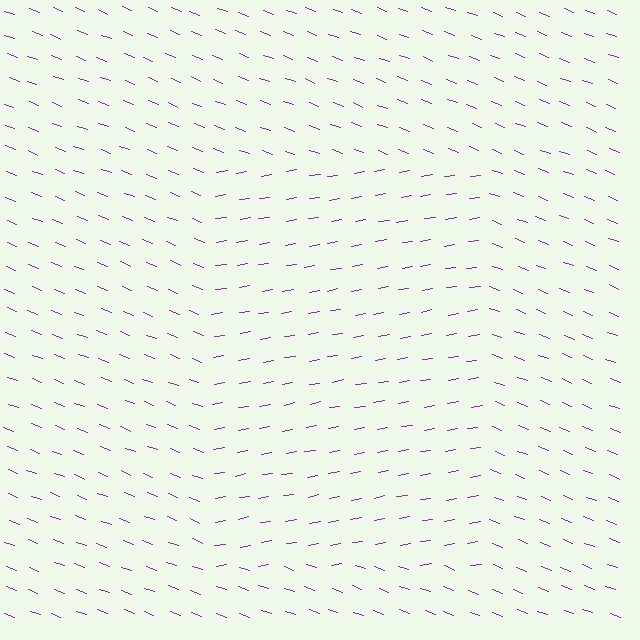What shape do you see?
I see a rectangle.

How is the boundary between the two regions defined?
The boundary is defined purely by a change in line orientation (approximately 31 degrees difference). All lines are the same color and thickness.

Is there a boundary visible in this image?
Yes, there is a texture boundary formed by a change in line orientation.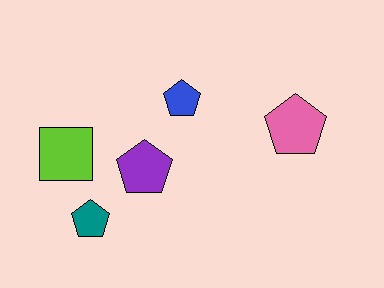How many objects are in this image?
There are 5 objects.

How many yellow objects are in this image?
There are no yellow objects.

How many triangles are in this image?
There are no triangles.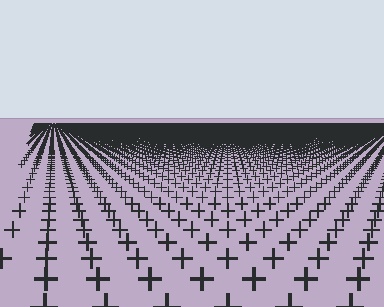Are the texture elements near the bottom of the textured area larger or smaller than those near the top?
Larger. Near the bottom, elements are closer to the viewer and appear at a bigger on-screen size.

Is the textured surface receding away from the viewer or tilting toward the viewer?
The surface is receding away from the viewer. Texture elements get smaller and denser toward the top.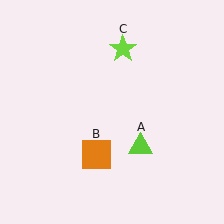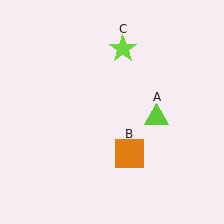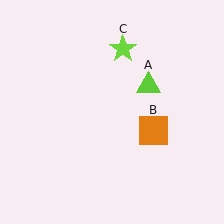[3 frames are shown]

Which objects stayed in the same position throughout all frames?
Lime star (object C) remained stationary.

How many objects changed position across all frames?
2 objects changed position: lime triangle (object A), orange square (object B).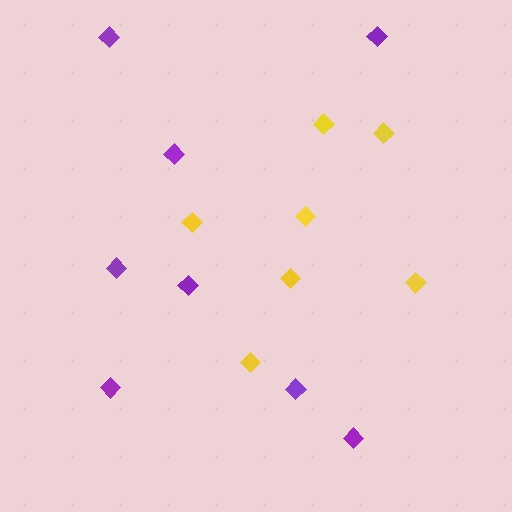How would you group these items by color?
There are 2 groups: one group of purple diamonds (8) and one group of yellow diamonds (7).